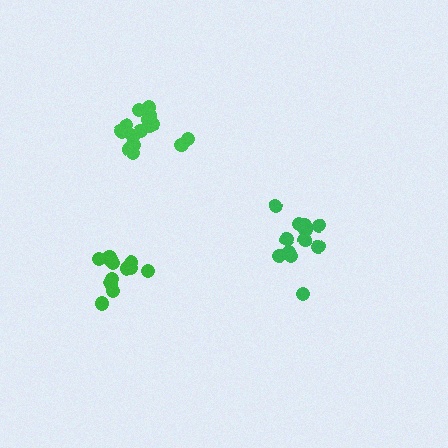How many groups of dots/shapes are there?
There are 3 groups.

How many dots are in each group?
Group 1: 16 dots, Group 2: 12 dots, Group 3: 12 dots (40 total).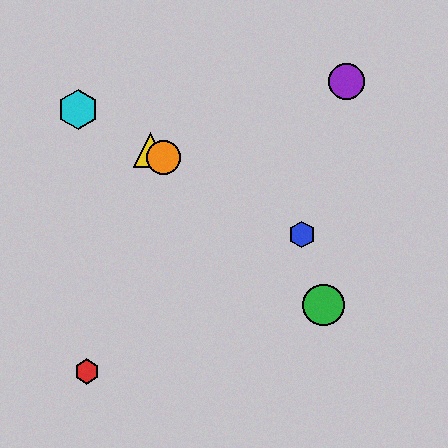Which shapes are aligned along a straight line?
The blue hexagon, the yellow triangle, the orange circle, the cyan hexagon are aligned along a straight line.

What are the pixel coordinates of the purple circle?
The purple circle is at (347, 82).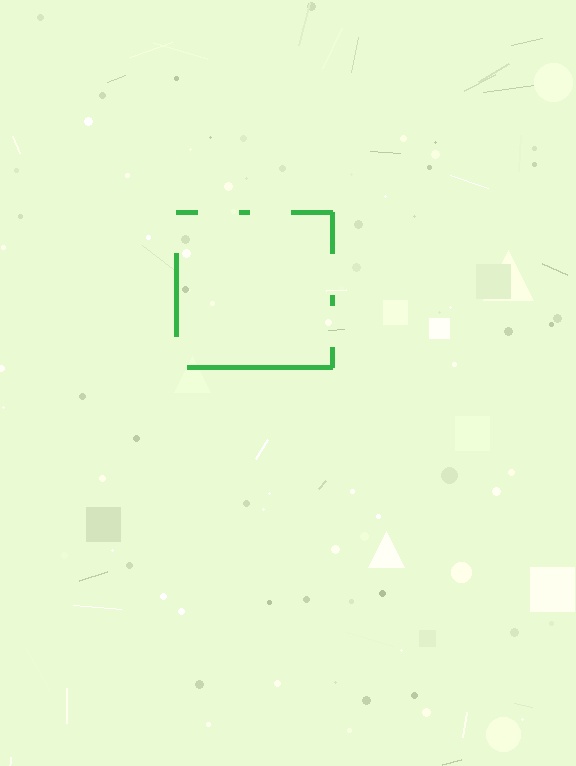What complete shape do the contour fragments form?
The contour fragments form a square.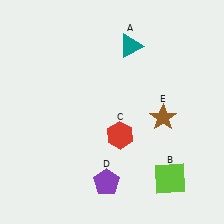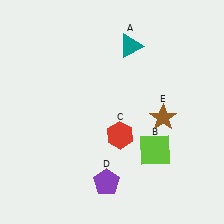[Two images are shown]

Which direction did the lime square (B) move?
The lime square (B) moved up.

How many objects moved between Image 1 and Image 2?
1 object moved between the two images.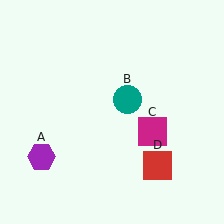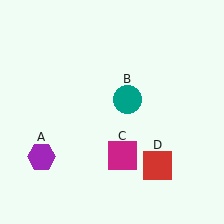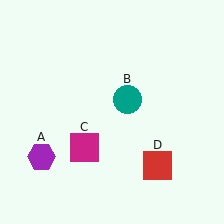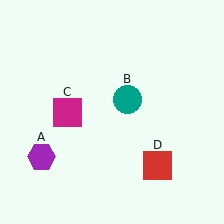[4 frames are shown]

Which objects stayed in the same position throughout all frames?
Purple hexagon (object A) and teal circle (object B) and red square (object D) remained stationary.